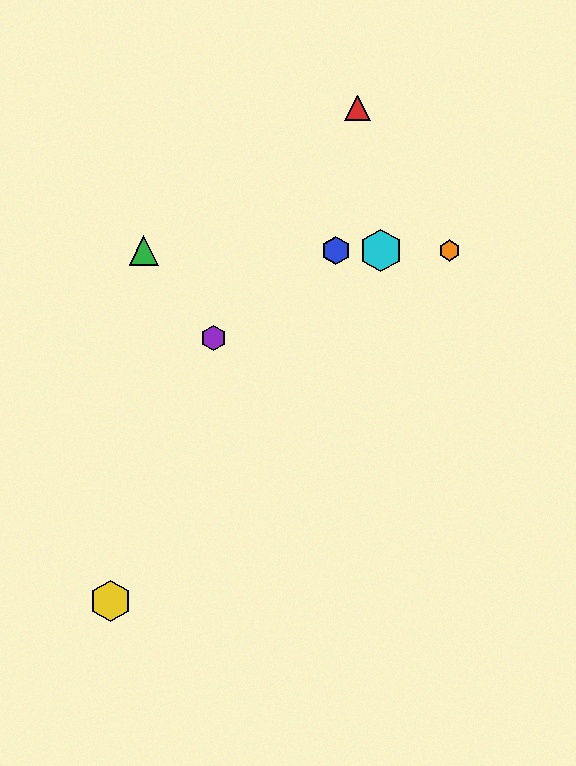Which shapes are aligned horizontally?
The blue hexagon, the green triangle, the orange hexagon, the cyan hexagon are aligned horizontally.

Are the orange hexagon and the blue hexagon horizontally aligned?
Yes, both are at y≈250.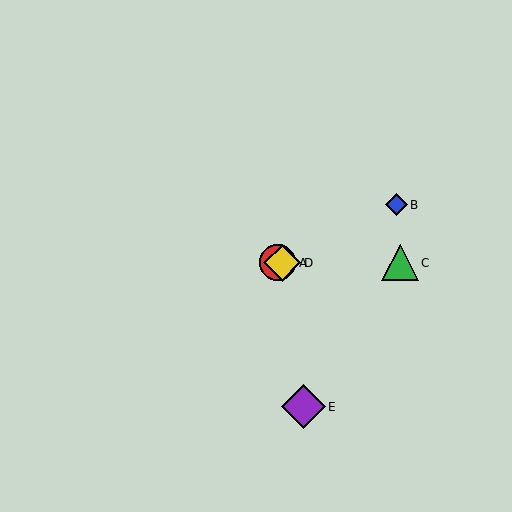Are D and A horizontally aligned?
Yes, both are at y≈263.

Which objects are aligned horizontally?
Objects A, C, D are aligned horizontally.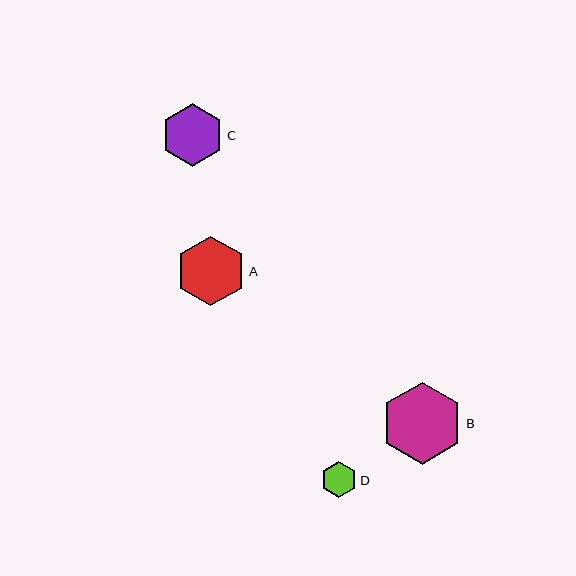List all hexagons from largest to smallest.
From largest to smallest: B, A, C, D.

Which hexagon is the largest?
Hexagon B is the largest with a size of approximately 82 pixels.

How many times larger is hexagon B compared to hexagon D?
Hexagon B is approximately 2.3 times the size of hexagon D.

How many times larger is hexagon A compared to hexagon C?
Hexagon A is approximately 1.1 times the size of hexagon C.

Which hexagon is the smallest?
Hexagon D is the smallest with a size of approximately 36 pixels.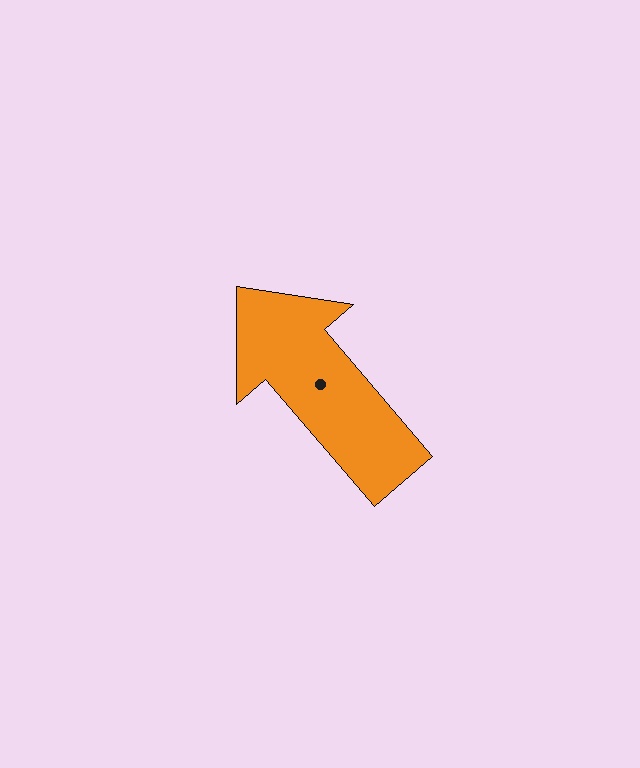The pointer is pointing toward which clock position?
Roughly 11 o'clock.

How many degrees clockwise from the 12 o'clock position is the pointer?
Approximately 319 degrees.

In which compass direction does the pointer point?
Northwest.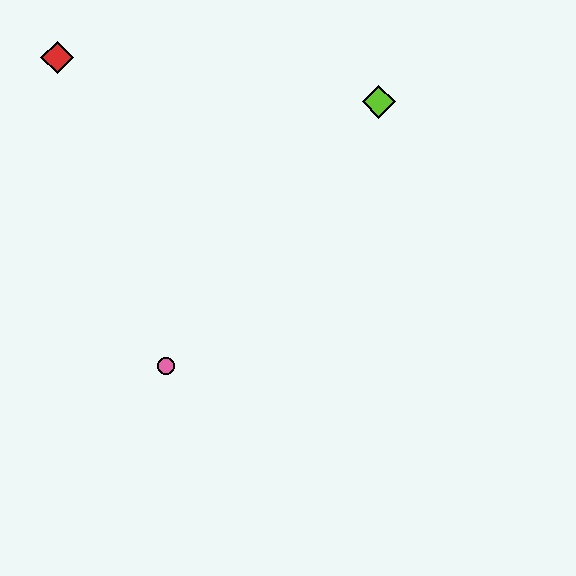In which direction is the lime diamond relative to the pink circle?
The lime diamond is above the pink circle.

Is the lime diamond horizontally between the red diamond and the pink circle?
No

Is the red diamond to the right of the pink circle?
No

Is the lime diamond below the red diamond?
Yes